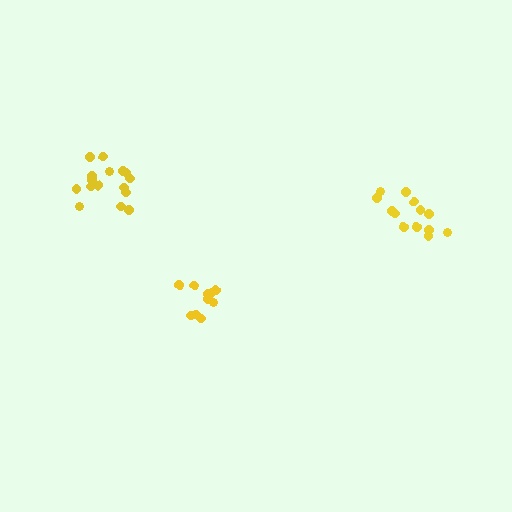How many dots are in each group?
Group 1: 14 dots, Group 2: 11 dots, Group 3: 16 dots (41 total).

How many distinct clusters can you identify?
There are 3 distinct clusters.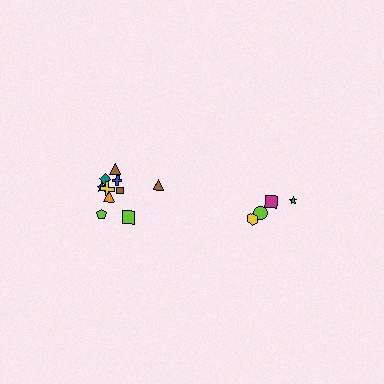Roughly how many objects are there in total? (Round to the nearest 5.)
Roughly 15 objects in total.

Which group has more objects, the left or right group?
The left group.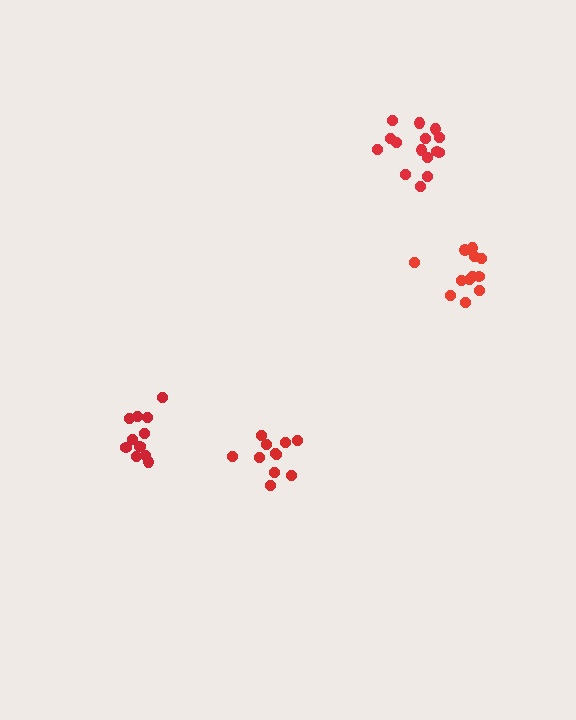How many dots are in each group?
Group 1: 12 dots, Group 2: 15 dots, Group 3: 11 dots, Group 4: 11 dots (49 total).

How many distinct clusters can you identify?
There are 4 distinct clusters.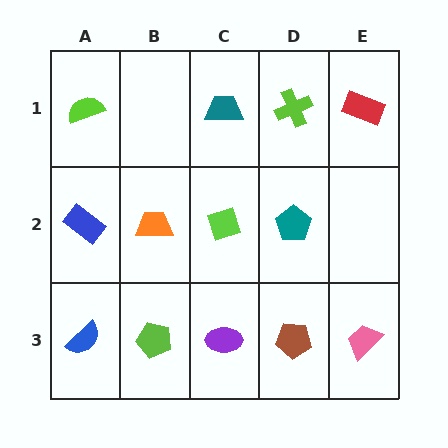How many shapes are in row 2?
4 shapes.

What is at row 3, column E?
A pink trapezoid.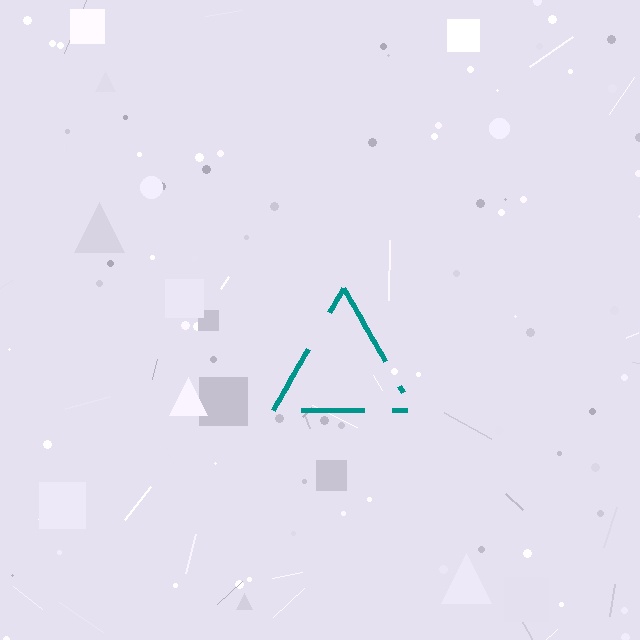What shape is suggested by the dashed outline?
The dashed outline suggests a triangle.